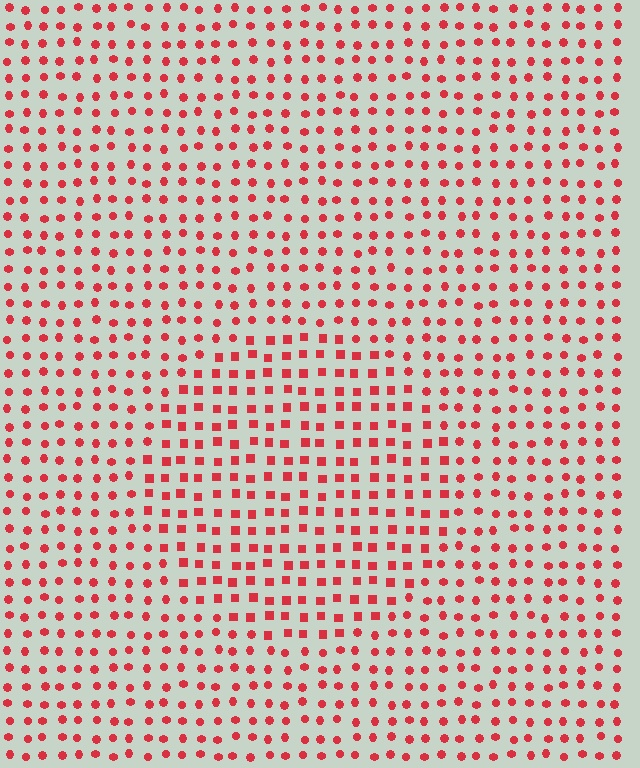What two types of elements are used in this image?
The image uses squares inside the circle region and circles outside it.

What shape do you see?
I see a circle.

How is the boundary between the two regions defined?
The boundary is defined by a change in element shape: squares inside vs. circles outside. All elements share the same color and spacing.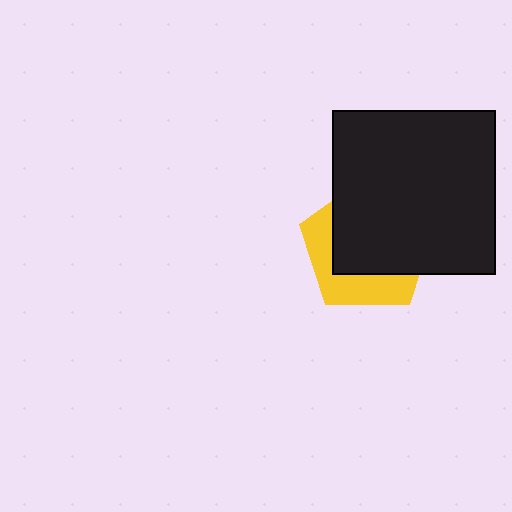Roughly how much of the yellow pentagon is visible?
A small part of it is visible (roughly 36%).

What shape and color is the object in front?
The object in front is a black square.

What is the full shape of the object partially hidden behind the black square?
The partially hidden object is a yellow pentagon.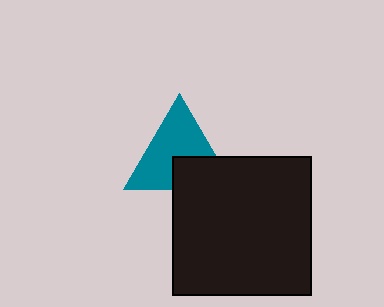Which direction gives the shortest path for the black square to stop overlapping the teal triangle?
Moving down gives the shortest separation.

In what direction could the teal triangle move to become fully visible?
The teal triangle could move up. That would shift it out from behind the black square entirely.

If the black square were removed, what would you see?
You would see the complete teal triangle.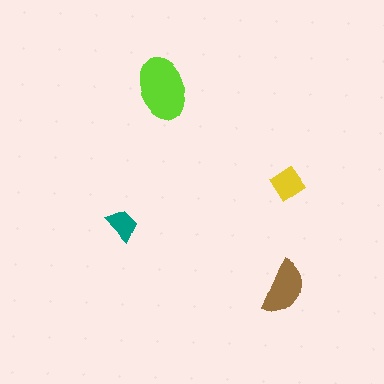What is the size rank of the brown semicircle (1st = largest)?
2nd.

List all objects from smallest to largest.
The teal trapezoid, the yellow diamond, the brown semicircle, the lime ellipse.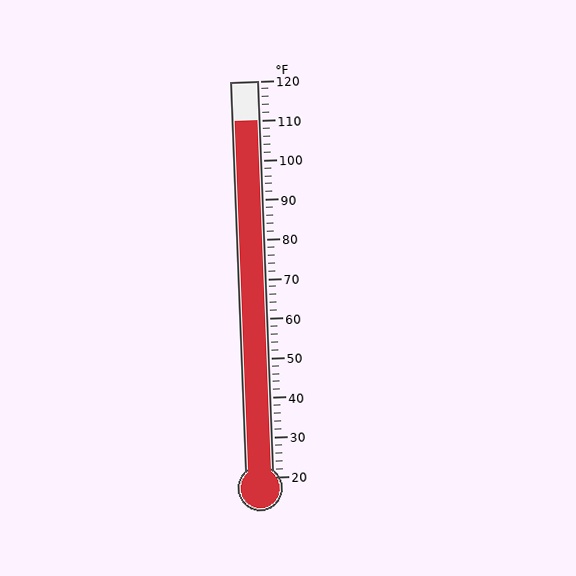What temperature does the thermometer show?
The thermometer shows approximately 110°F.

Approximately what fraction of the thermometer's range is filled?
The thermometer is filled to approximately 90% of its range.